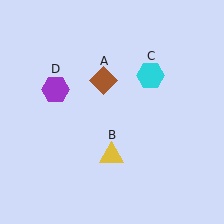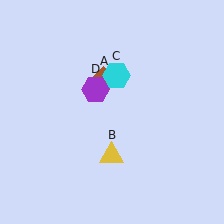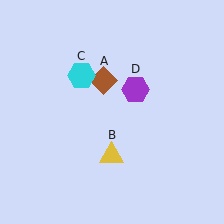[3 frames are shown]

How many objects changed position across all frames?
2 objects changed position: cyan hexagon (object C), purple hexagon (object D).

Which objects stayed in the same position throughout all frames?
Brown diamond (object A) and yellow triangle (object B) remained stationary.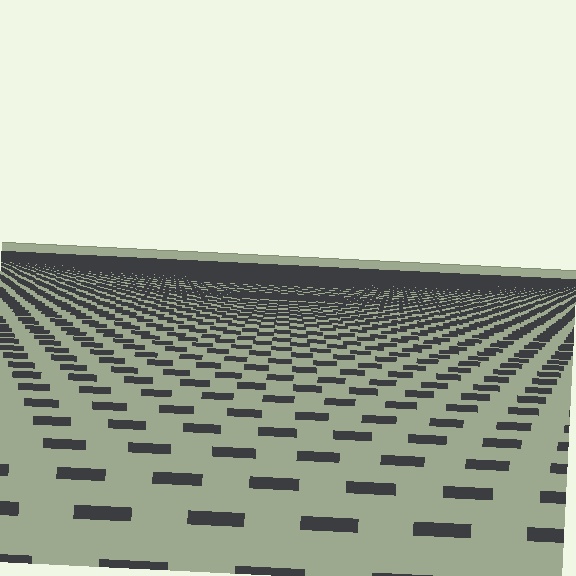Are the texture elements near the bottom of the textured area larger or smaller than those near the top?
Larger. Near the bottom, elements are closer to the viewer and appear at a bigger on-screen size.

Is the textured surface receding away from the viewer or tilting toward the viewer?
The surface is receding away from the viewer. Texture elements get smaller and denser toward the top.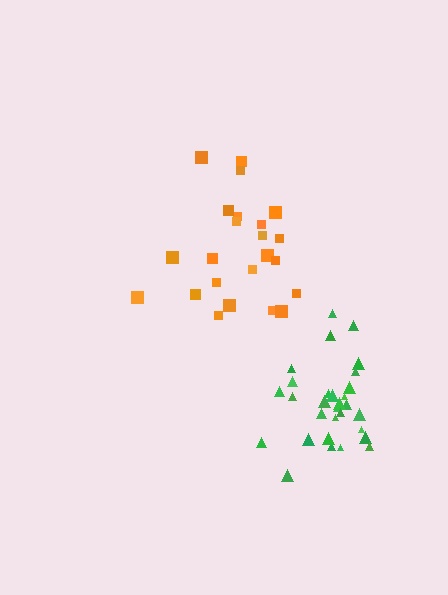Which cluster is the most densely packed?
Green.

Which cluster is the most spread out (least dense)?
Orange.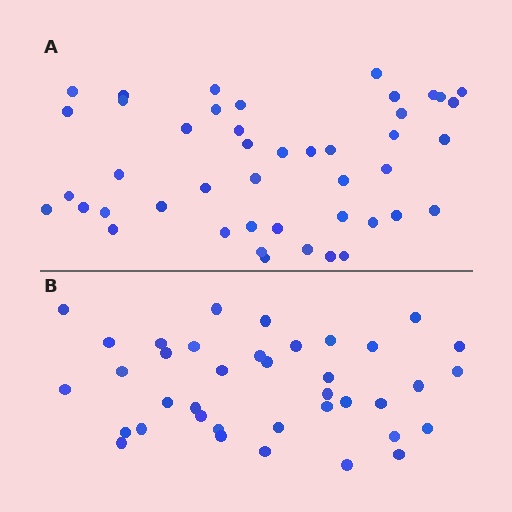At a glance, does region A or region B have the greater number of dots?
Region A (the top region) has more dots.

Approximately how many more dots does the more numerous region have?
Region A has roughly 8 or so more dots than region B.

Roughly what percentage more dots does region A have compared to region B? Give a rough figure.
About 20% more.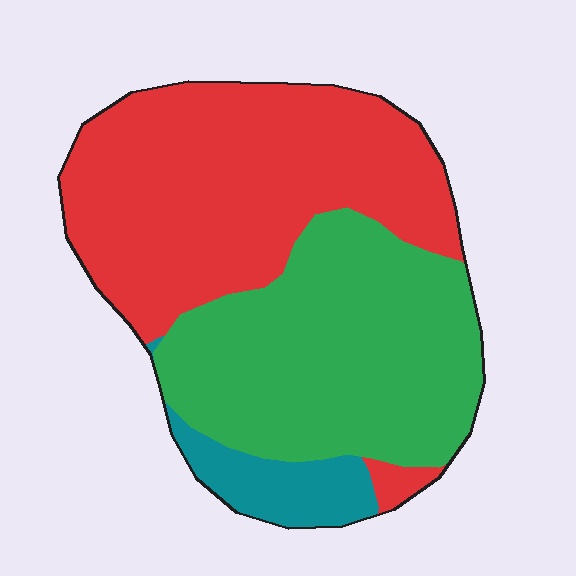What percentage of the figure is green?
Green covers 43% of the figure.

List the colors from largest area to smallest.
From largest to smallest: red, green, teal.